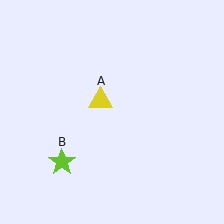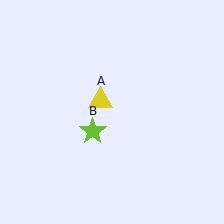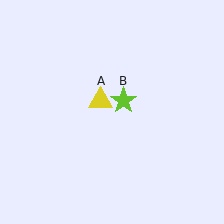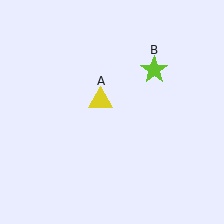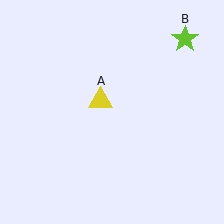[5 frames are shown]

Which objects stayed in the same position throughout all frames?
Yellow triangle (object A) remained stationary.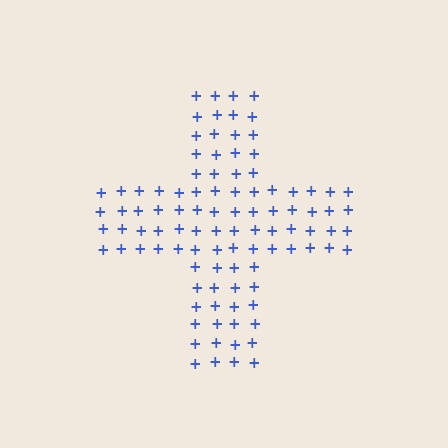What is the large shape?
The large shape is a cross.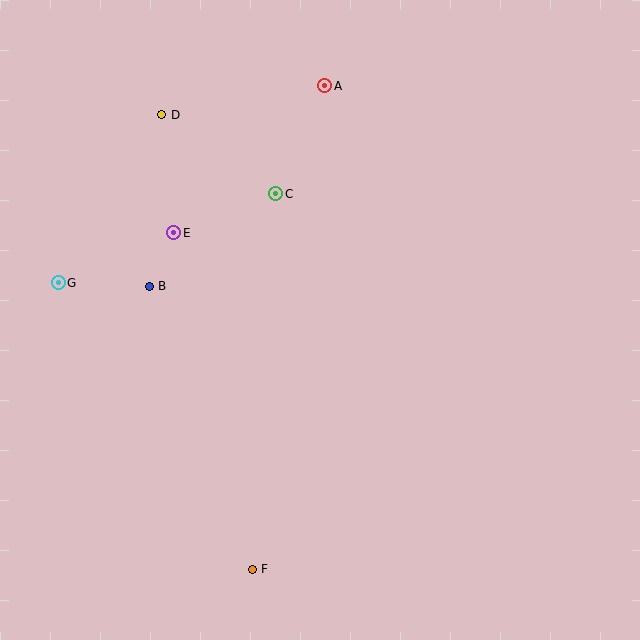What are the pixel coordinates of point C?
Point C is at (276, 194).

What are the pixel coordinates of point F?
Point F is at (252, 569).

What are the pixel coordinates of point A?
Point A is at (325, 86).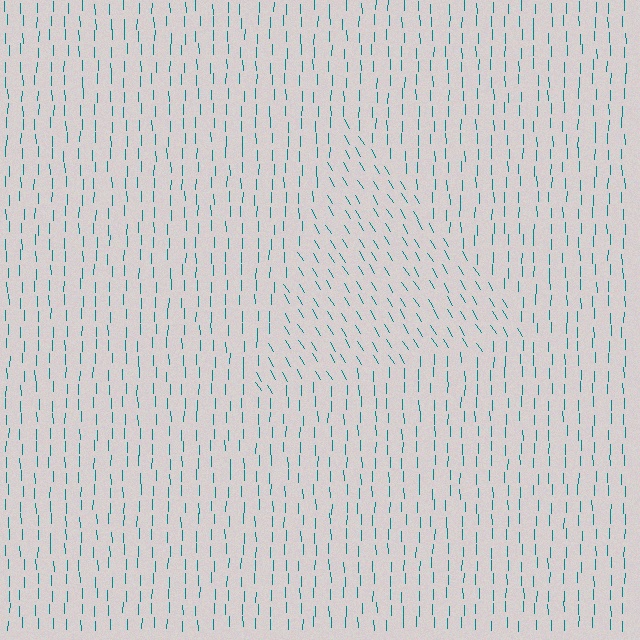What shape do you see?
I see a triangle.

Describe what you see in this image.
The image is filled with small teal line segments. A triangle region in the image has lines oriented differently from the surrounding lines, creating a visible texture boundary.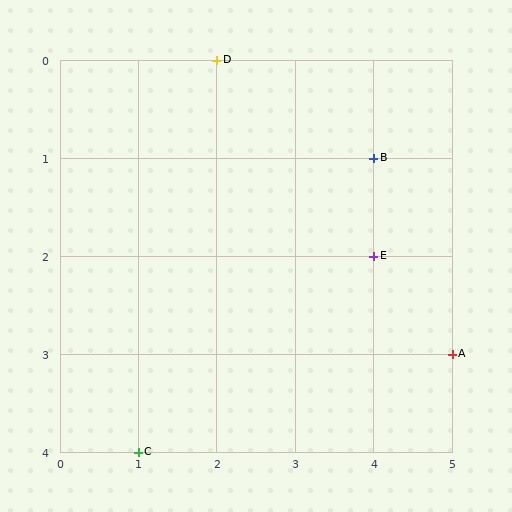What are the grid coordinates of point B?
Point B is at grid coordinates (4, 1).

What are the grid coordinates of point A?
Point A is at grid coordinates (5, 3).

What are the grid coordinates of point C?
Point C is at grid coordinates (1, 4).